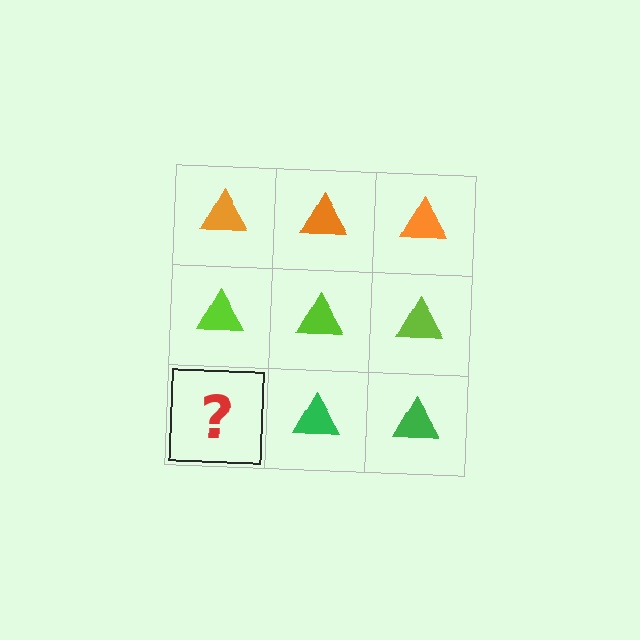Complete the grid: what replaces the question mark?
The question mark should be replaced with a green triangle.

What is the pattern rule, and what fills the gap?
The rule is that each row has a consistent color. The gap should be filled with a green triangle.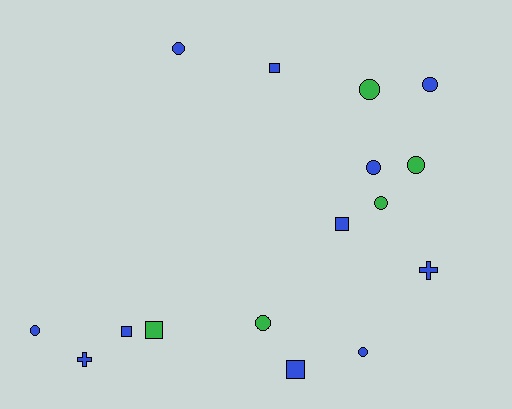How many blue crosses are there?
There are 2 blue crosses.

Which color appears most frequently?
Blue, with 11 objects.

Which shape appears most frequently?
Circle, with 9 objects.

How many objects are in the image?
There are 16 objects.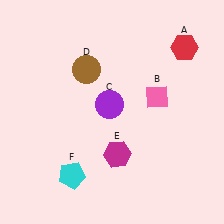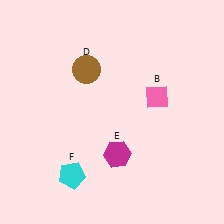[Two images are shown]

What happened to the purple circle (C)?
The purple circle (C) was removed in Image 2. It was in the top-left area of Image 1.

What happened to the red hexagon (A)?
The red hexagon (A) was removed in Image 2. It was in the top-right area of Image 1.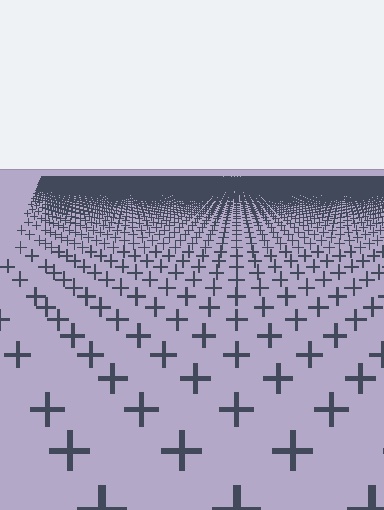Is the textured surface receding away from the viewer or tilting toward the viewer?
The surface is receding away from the viewer. Texture elements get smaller and denser toward the top.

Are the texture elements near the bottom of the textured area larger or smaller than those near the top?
Larger. Near the bottom, elements are closer to the viewer and appear at a bigger on-screen size.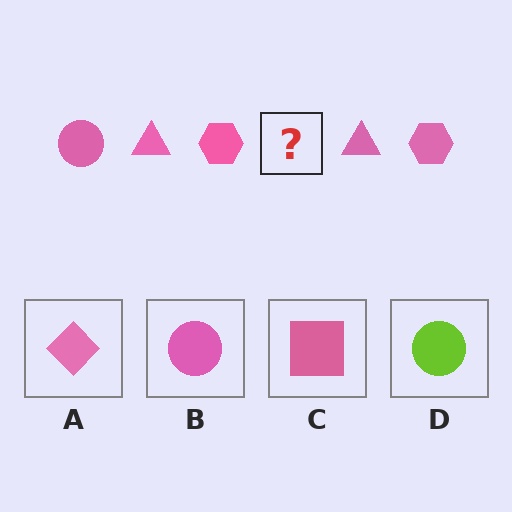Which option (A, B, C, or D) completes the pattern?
B.